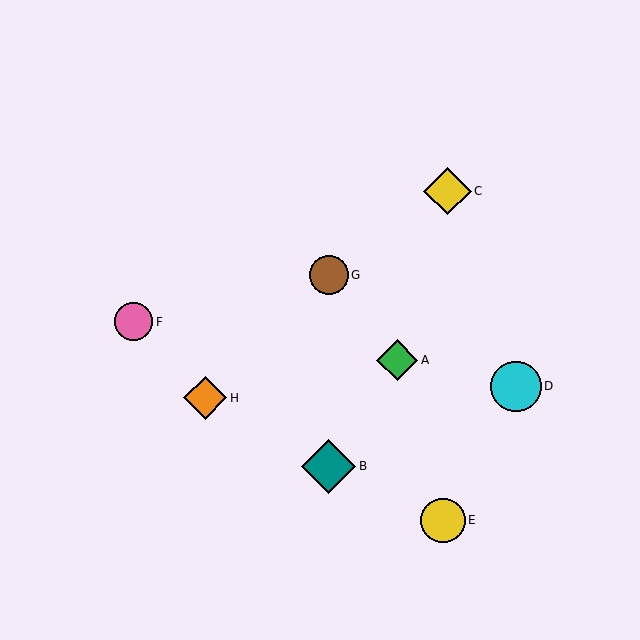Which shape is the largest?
The teal diamond (labeled B) is the largest.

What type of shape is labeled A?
Shape A is a green diamond.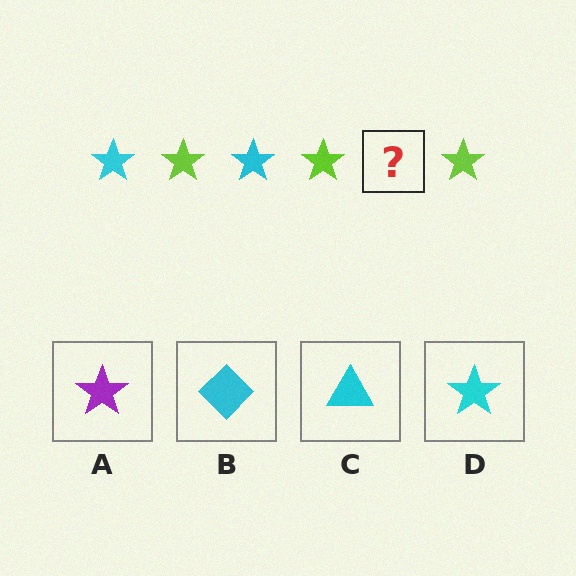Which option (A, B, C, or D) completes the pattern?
D.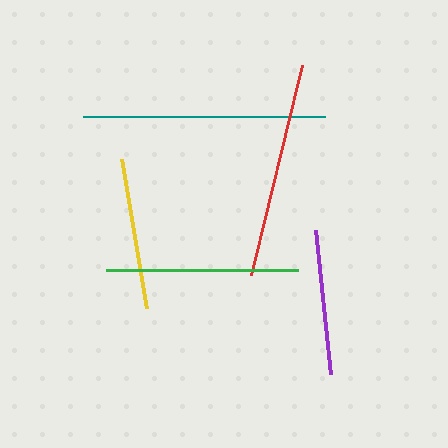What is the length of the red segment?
The red segment is approximately 217 pixels long.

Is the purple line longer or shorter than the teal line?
The teal line is longer than the purple line.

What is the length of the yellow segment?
The yellow segment is approximately 151 pixels long.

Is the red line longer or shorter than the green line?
The red line is longer than the green line.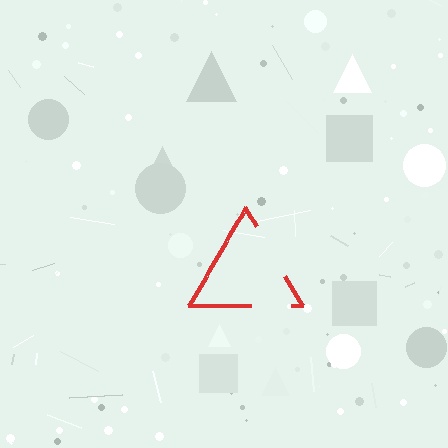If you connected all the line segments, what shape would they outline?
They would outline a triangle.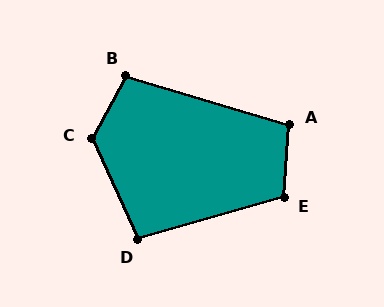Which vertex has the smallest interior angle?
D, at approximately 99 degrees.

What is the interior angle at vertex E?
Approximately 110 degrees (obtuse).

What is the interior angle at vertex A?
Approximately 102 degrees (obtuse).